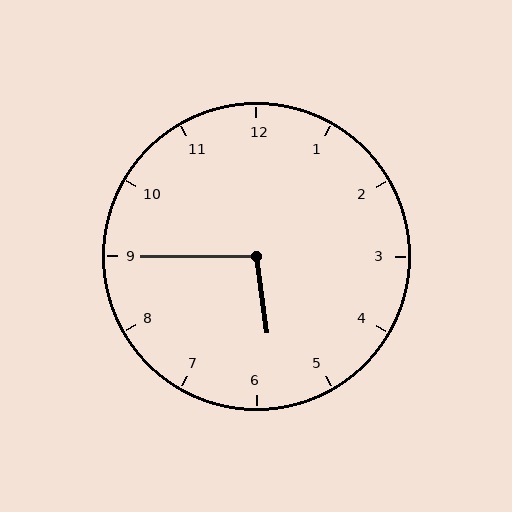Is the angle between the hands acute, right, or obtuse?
It is obtuse.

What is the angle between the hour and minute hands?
Approximately 98 degrees.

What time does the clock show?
5:45.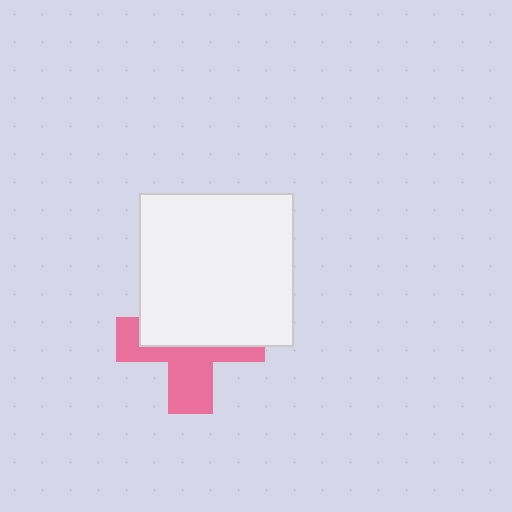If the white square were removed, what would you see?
You would see the complete pink cross.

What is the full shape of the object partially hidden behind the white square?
The partially hidden object is a pink cross.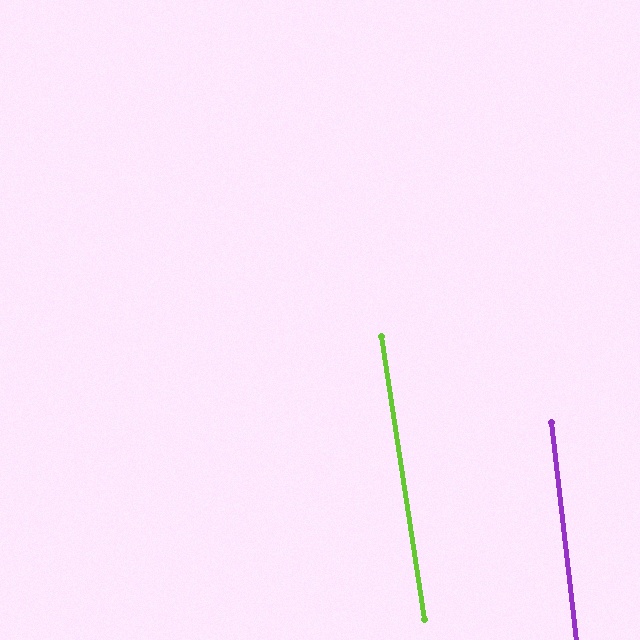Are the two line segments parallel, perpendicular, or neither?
Parallel — their directions differ by only 1.9°.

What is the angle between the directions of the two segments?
Approximately 2 degrees.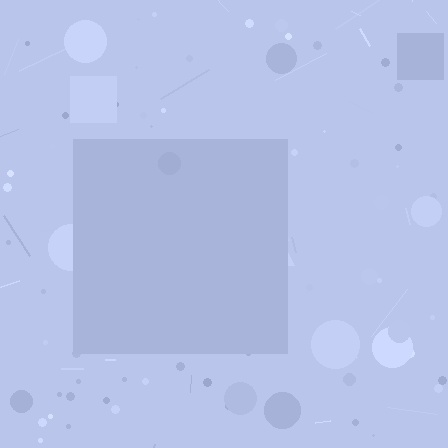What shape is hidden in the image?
A square is hidden in the image.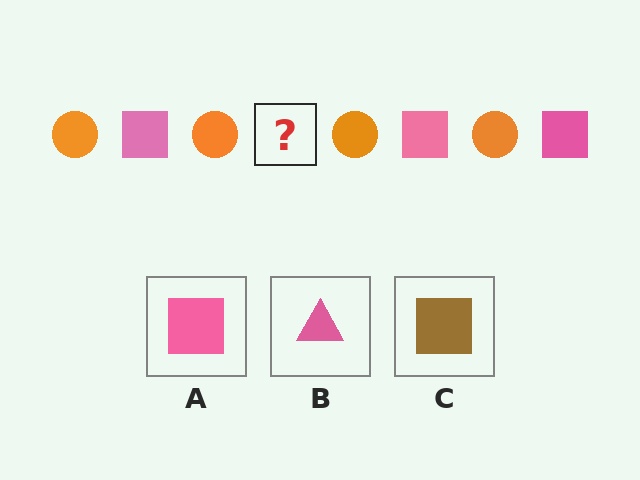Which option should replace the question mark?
Option A.